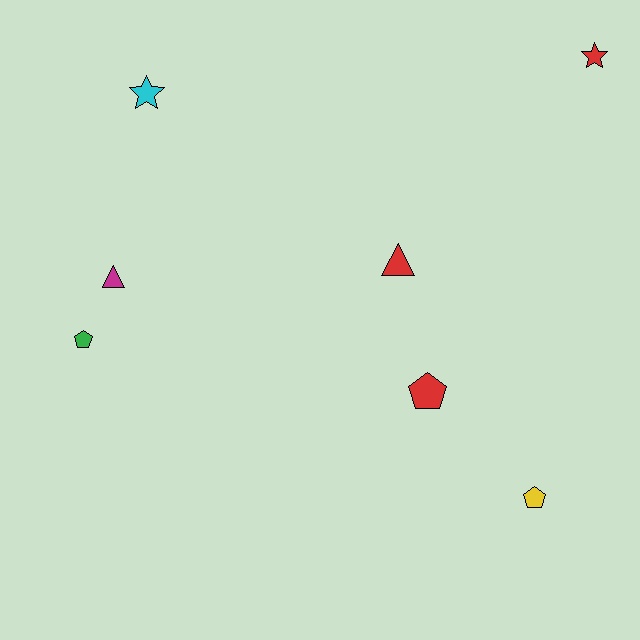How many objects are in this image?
There are 7 objects.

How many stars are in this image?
There are 2 stars.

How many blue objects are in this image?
There are no blue objects.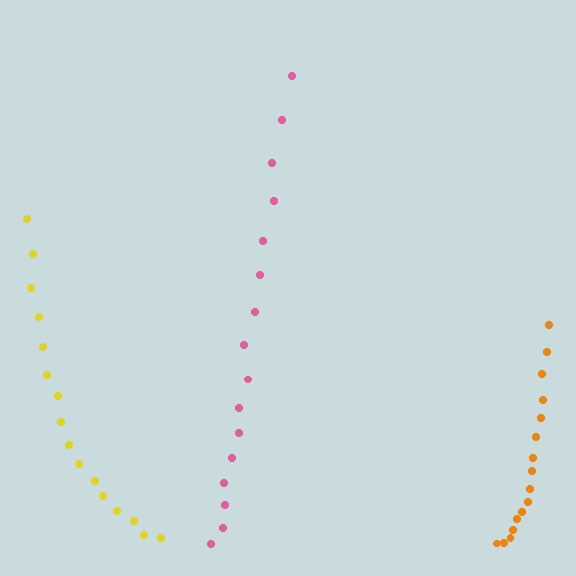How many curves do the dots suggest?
There are 3 distinct paths.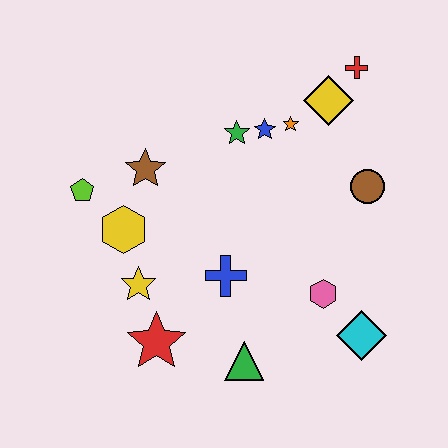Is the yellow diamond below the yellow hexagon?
No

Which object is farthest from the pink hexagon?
The lime pentagon is farthest from the pink hexagon.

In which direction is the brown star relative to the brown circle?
The brown star is to the left of the brown circle.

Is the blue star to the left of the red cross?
Yes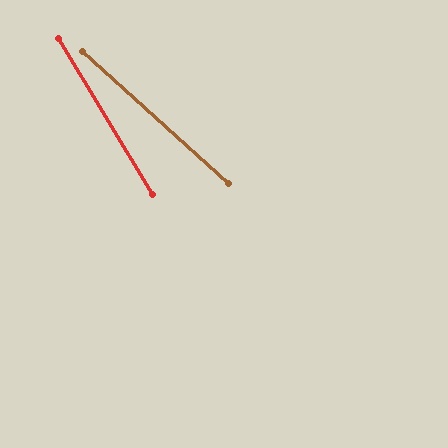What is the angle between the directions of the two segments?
Approximately 17 degrees.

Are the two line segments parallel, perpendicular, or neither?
Neither parallel nor perpendicular — they differ by about 17°.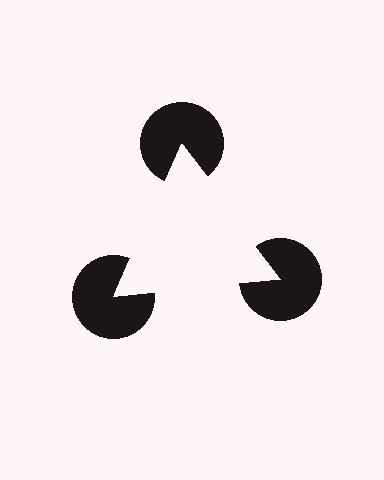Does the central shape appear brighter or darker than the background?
It typically appears slightly brighter than the background, even though no actual brightness change is drawn.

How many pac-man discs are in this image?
There are 3 — one at each vertex of the illusory triangle.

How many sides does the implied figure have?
3 sides.